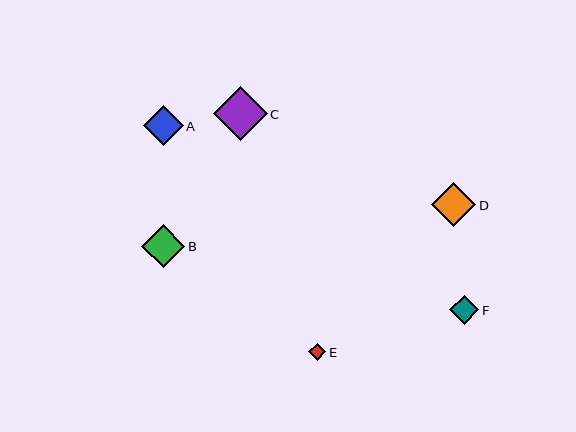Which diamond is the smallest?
Diamond E is the smallest with a size of approximately 17 pixels.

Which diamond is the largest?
Diamond C is the largest with a size of approximately 54 pixels.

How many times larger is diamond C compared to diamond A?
Diamond C is approximately 1.3 times the size of diamond A.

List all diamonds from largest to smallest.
From largest to smallest: C, D, B, A, F, E.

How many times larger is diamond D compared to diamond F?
Diamond D is approximately 1.5 times the size of diamond F.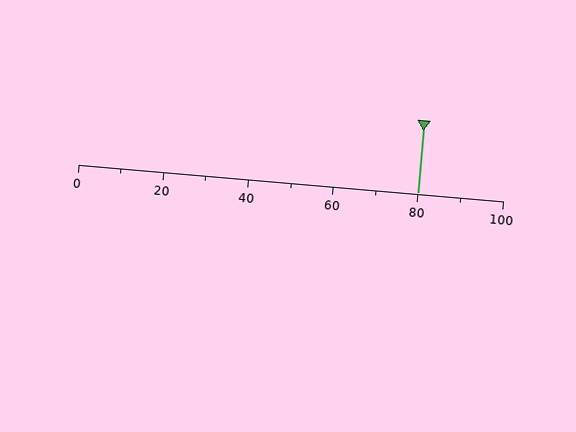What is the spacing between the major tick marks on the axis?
The major ticks are spaced 20 apart.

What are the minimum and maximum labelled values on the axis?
The axis runs from 0 to 100.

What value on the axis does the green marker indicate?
The marker indicates approximately 80.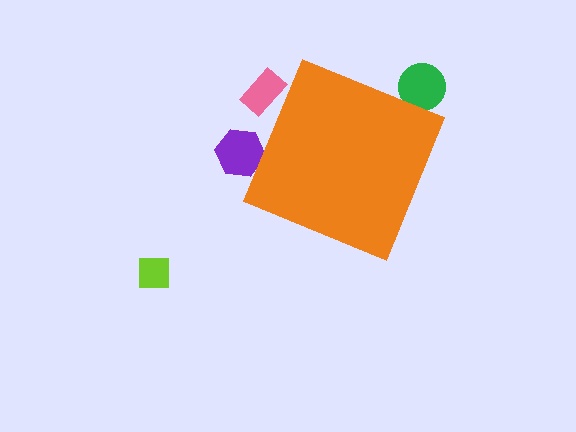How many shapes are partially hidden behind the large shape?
3 shapes are partially hidden.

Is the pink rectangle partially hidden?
Yes, the pink rectangle is partially hidden behind the orange diamond.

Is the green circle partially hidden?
Yes, the green circle is partially hidden behind the orange diamond.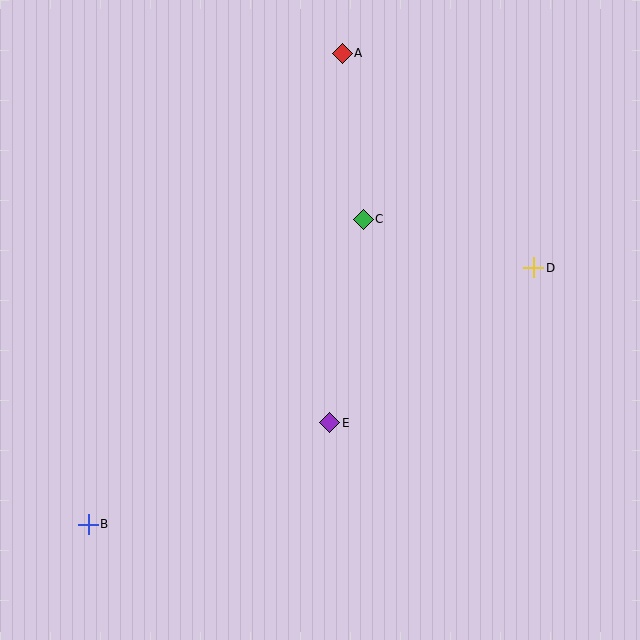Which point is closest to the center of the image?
Point E at (330, 423) is closest to the center.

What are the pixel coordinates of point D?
Point D is at (534, 268).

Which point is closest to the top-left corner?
Point A is closest to the top-left corner.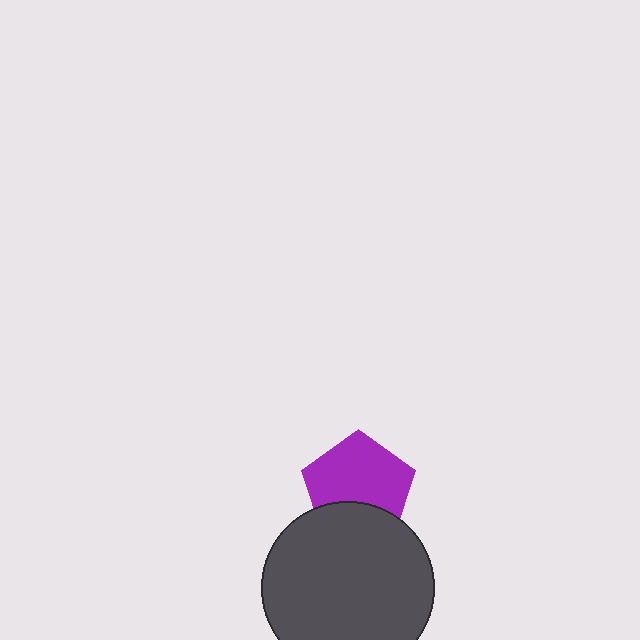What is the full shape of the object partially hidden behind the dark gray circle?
The partially hidden object is a purple pentagon.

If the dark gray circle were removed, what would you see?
You would see the complete purple pentagon.